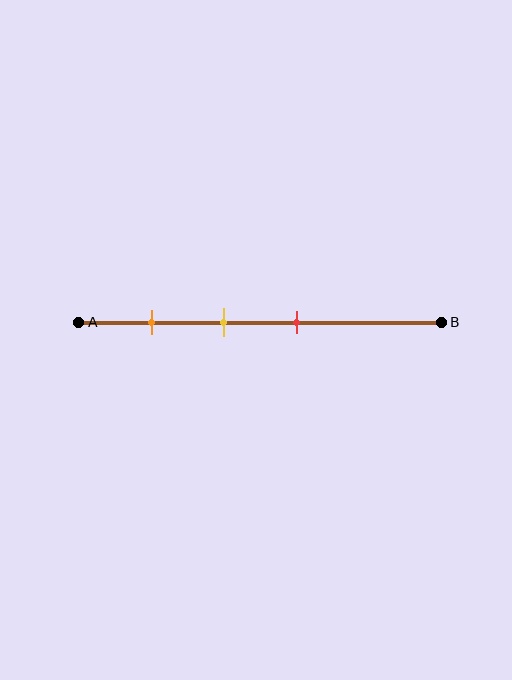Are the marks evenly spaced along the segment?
Yes, the marks are approximately evenly spaced.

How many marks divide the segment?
There are 3 marks dividing the segment.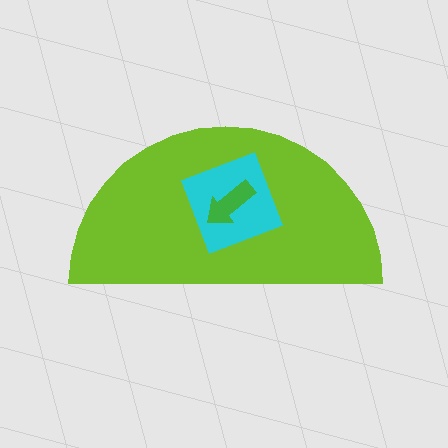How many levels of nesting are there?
3.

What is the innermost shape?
The green arrow.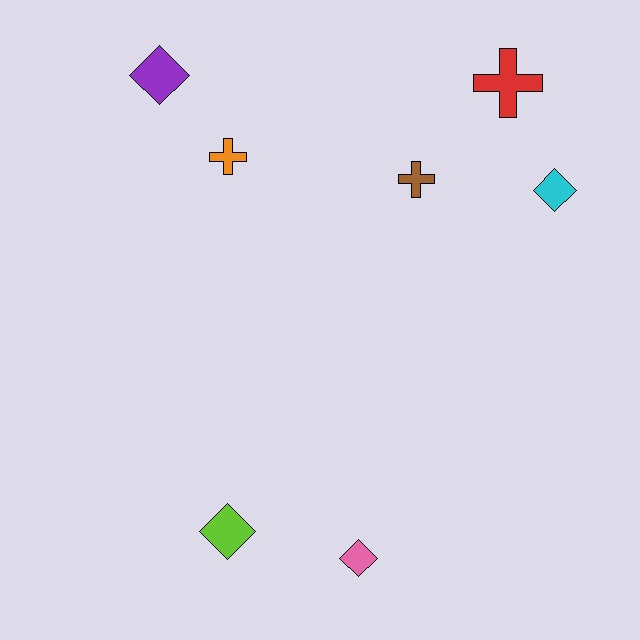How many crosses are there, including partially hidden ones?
There are 3 crosses.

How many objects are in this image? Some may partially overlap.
There are 7 objects.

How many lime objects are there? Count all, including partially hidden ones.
There is 1 lime object.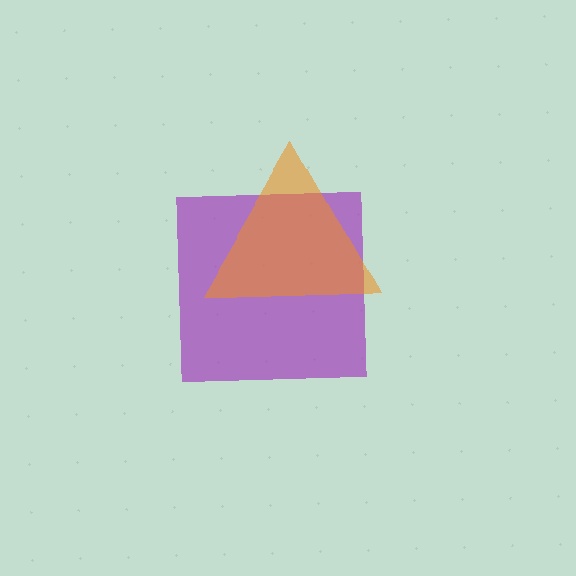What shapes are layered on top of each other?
The layered shapes are: a purple square, an orange triangle.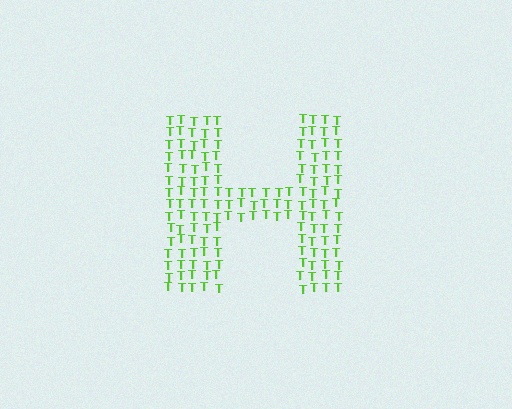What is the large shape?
The large shape is the letter H.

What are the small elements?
The small elements are letter T's.